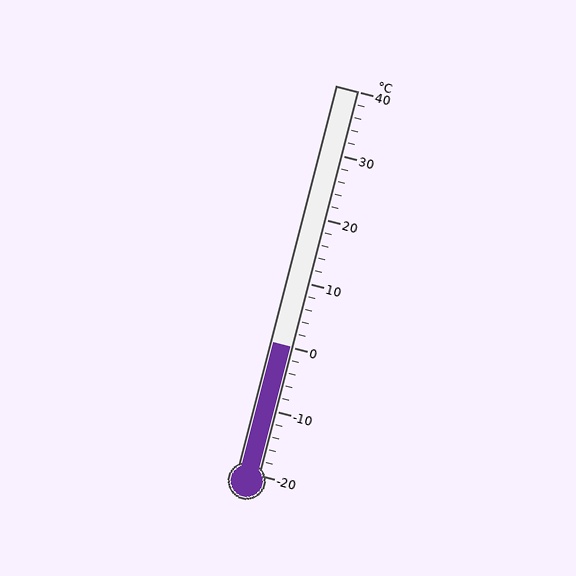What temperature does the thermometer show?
The thermometer shows approximately 0°C.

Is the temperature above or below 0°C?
The temperature is at 0°C.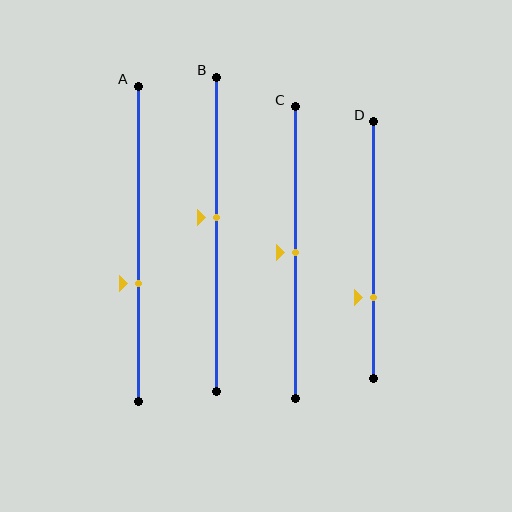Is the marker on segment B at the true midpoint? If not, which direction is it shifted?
No, the marker on segment B is shifted upward by about 5% of the segment length.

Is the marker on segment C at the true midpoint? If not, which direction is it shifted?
Yes, the marker on segment C is at the true midpoint.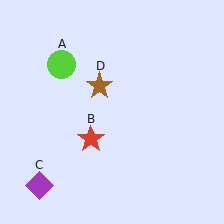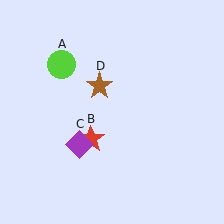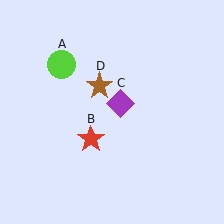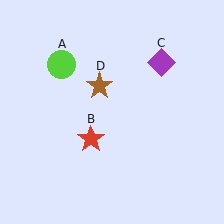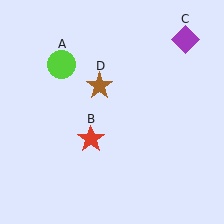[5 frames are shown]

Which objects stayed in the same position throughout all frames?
Lime circle (object A) and red star (object B) and brown star (object D) remained stationary.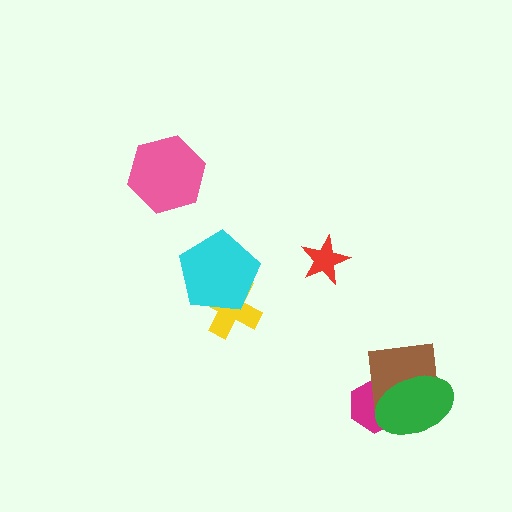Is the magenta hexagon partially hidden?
Yes, it is partially covered by another shape.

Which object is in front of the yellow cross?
The cyan pentagon is in front of the yellow cross.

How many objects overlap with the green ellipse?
2 objects overlap with the green ellipse.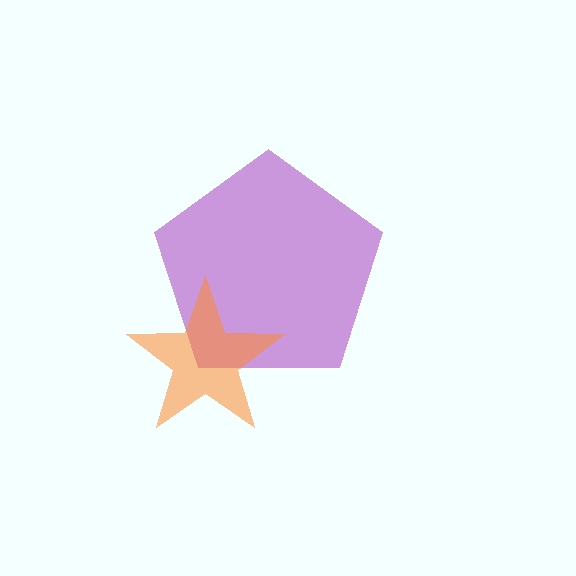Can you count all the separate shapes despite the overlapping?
Yes, there are 2 separate shapes.